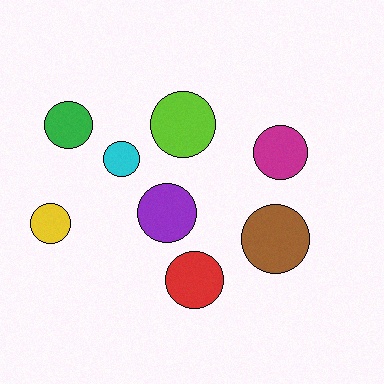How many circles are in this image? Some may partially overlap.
There are 8 circles.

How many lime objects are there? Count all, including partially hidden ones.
There is 1 lime object.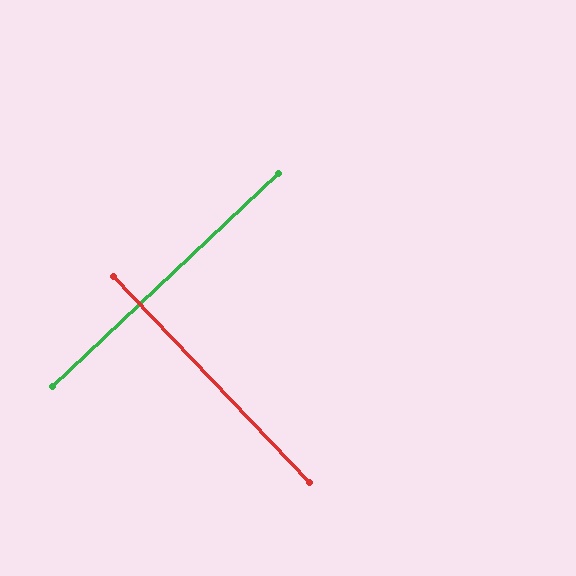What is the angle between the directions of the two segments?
Approximately 90 degrees.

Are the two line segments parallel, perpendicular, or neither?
Perpendicular — they meet at approximately 90°.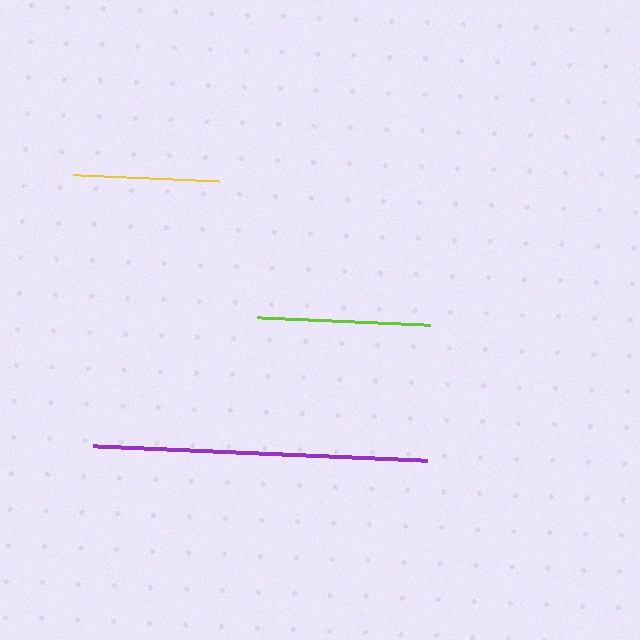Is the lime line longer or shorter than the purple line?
The purple line is longer than the lime line.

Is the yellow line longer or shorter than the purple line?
The purple line is longer than the yellow line.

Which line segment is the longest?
The purple line is the longest at approximately 334 pixels.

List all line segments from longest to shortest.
From longest to shortest: purple, lime, yellow.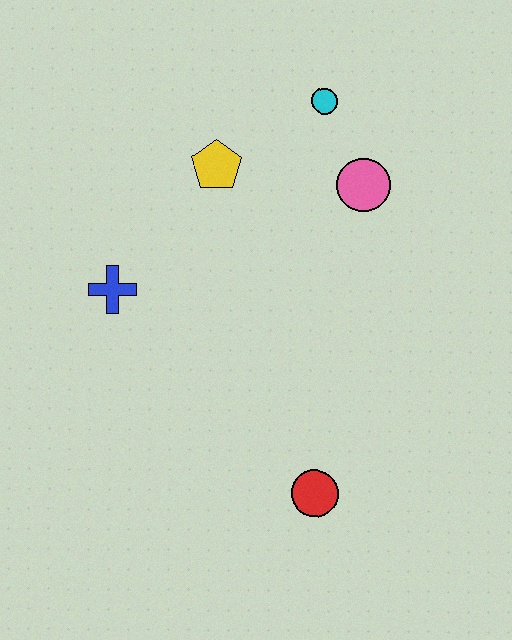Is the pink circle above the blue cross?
Yes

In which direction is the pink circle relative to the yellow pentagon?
The pink circle is to the right of the yellow pentagon.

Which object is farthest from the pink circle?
The red circle is farthest from the pink circle.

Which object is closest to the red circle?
The blue cross is closest to the red circle.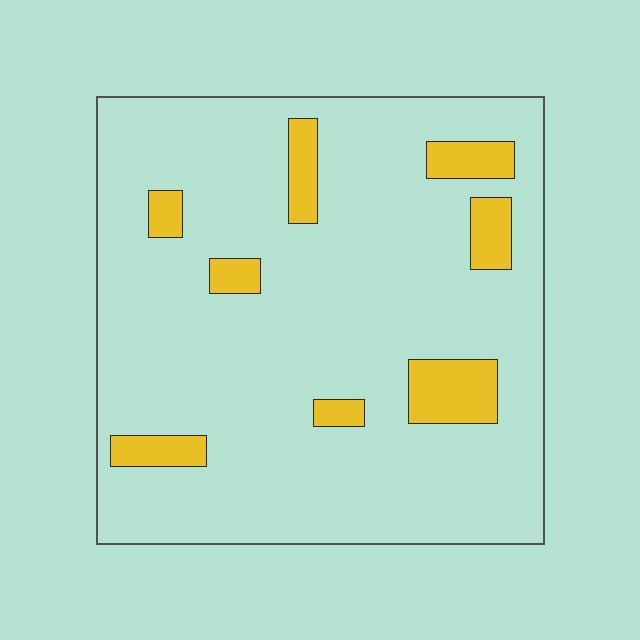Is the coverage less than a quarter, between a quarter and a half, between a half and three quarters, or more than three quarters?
Less than a quarter.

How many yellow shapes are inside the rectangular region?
8.